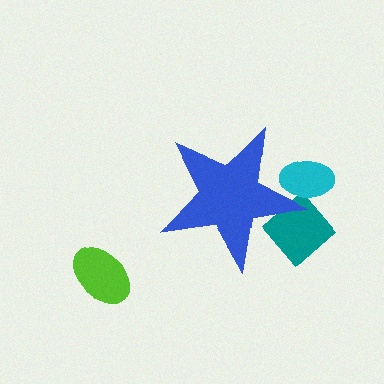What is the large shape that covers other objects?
A blue star.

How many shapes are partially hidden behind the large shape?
2 shapes are partially hidden.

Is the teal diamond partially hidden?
Yes, the teal diamond is partially hidden behind the blue star.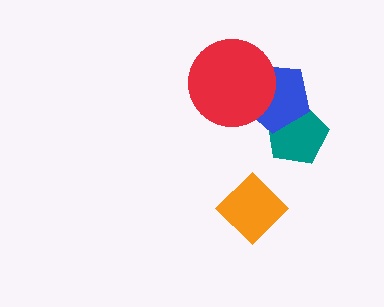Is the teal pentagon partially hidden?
Yes, it is partially covered by another shape.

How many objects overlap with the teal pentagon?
1 object overlaps with the teal pentagon.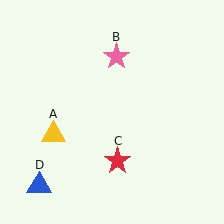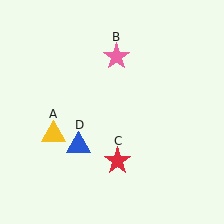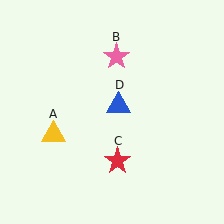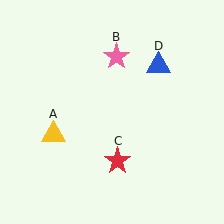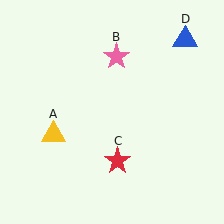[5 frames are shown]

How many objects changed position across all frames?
1 object changed position: blue triangle (object D).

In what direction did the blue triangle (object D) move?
The blue triangle (object D) moved up and to the right.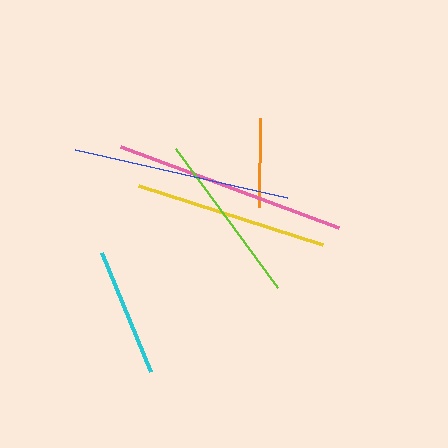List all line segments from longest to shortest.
From longest to shortest: pink, blue, yellow, lime, cyan, orange.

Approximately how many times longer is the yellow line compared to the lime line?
The yellow line is approximately 1.1 times the length of the lime line.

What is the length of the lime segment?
The lime segment is approximately 172 pixels long.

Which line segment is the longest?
The pink line is the longest at approximately 232 pixels.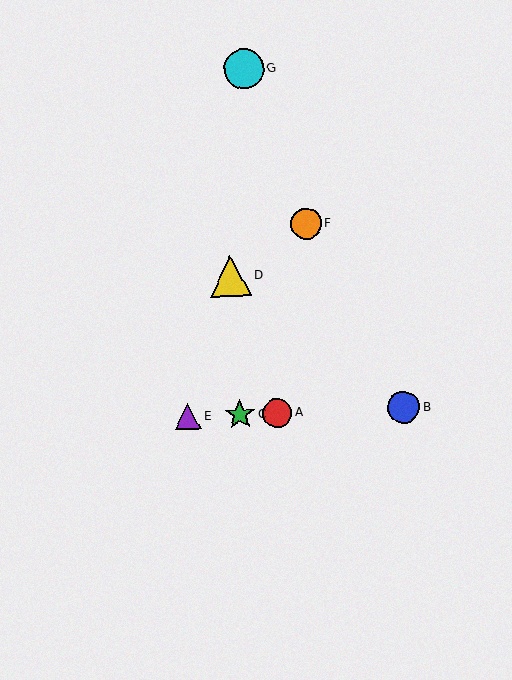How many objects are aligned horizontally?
4 objects (A, B, C, E) are aligned horizontally.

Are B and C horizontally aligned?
Yes, both are at y≈408.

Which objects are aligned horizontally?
Objects A, B, C, E are aligned horizontally.